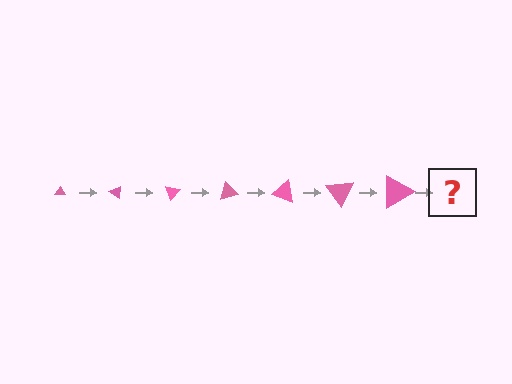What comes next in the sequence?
The next element should be a triangle, larger than the previous one and rotated 245 degrees from the start.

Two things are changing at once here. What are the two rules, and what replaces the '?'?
The two rules are that the triangle grows larger each step and it rotates 35 degrees each step. The '?' should be a triangle, larger than the previous one and rotated 245 degrees from the start.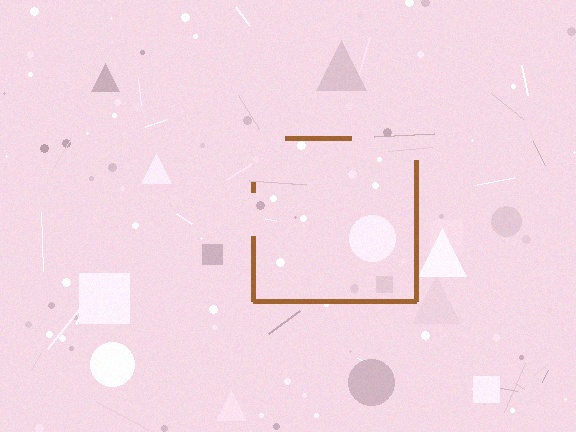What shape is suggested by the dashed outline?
The dashed outline suggests a square.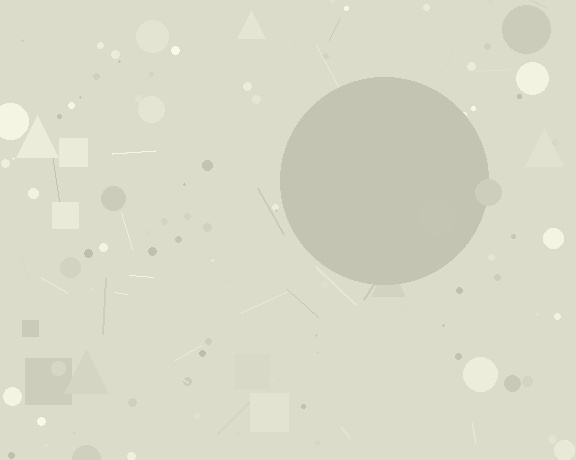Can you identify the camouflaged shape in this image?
The camouflaged shape is a circle.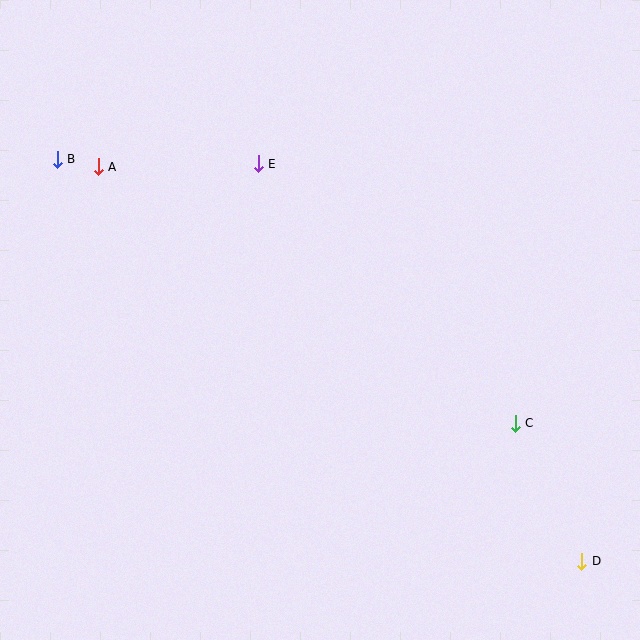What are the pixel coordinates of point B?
Point B is at (57, 159).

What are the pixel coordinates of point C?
Point C is at (515, 423).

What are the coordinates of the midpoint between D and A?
The midpoint between D and A is at (340, 364).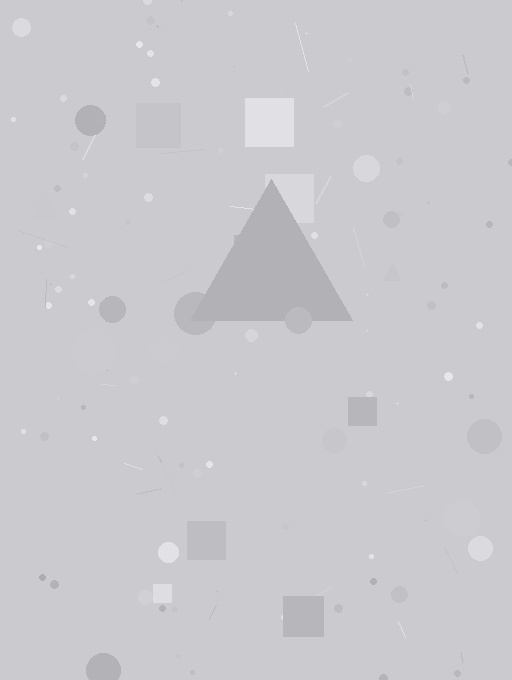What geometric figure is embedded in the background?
A triangle is embedded in the background.